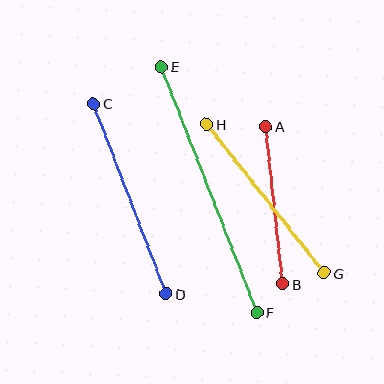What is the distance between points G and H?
The distance is approximately 190 pixels.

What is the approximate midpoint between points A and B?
The midpoint is at approximately (274, 205) pixels.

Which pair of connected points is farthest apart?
Points E and F are farthest apart.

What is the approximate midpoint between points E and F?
The midpoint is at approximately (209, 190) pixels.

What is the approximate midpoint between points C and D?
The midpoint is at approximately (130, 199) pixels.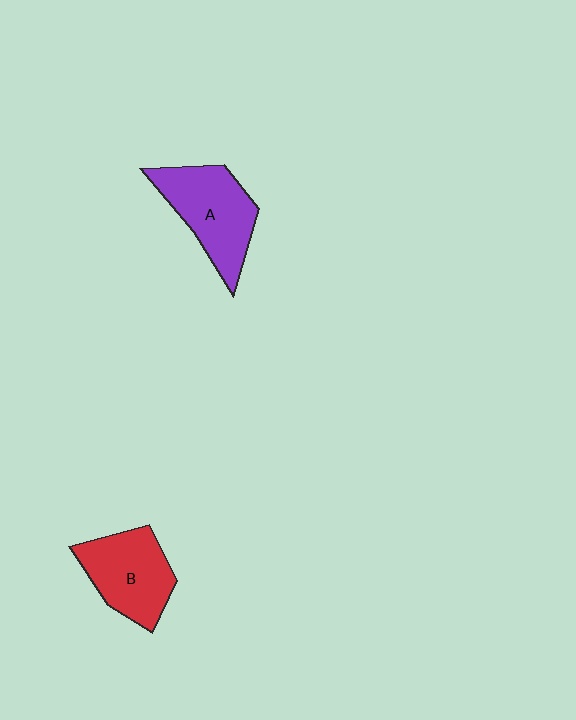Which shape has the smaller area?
Shape B (red).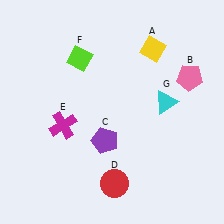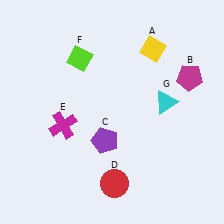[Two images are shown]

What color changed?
The pentagon (B) changed from pink in Image 1 to magenta in Image 2.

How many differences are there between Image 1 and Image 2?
There is 1 difference between the two images.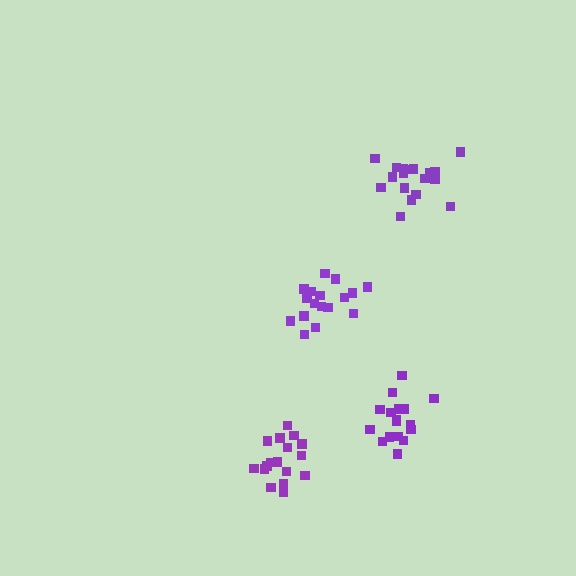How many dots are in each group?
Group 1: 18 dots, Group 2: 17 dots, Group 3: 18 dots, Group 4: 17 dots (70 total).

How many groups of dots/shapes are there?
There are 4 groups.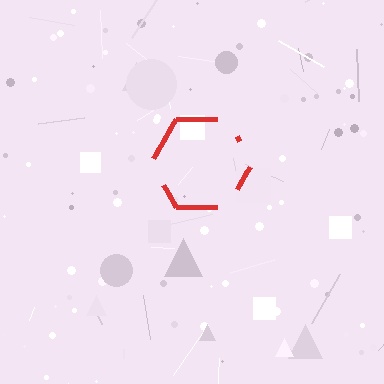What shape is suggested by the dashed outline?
The dashed outline suggests a hexagon.